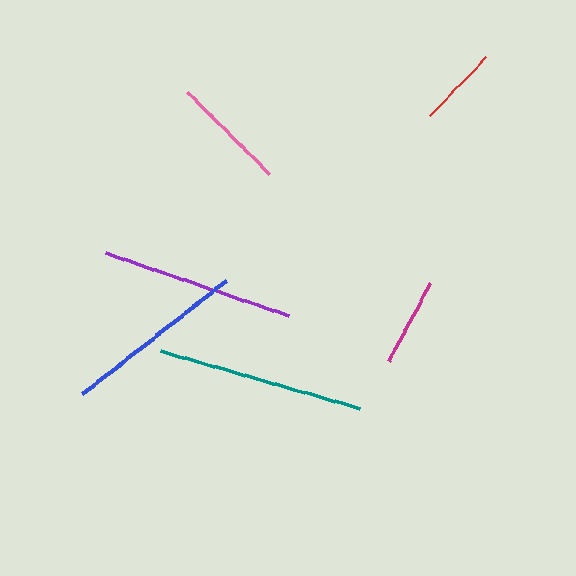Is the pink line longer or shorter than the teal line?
The teal line is longer than the pink line.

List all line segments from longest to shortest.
From longest to shortest: teal, purple, blue, pink, magenta, red.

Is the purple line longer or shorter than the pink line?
The purple line is longer than the pink line.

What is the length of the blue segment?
The blue segment is approximately 182 pixels long.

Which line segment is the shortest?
The red line is the shortest at approximately 81 pixels.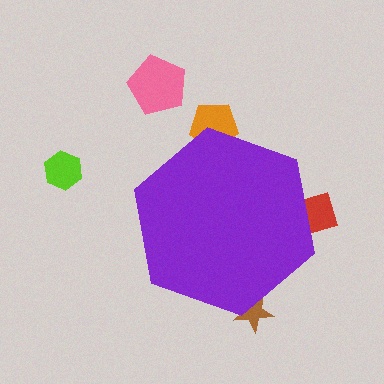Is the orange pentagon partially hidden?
Yes, the orange pentagon is partially hidden behind the purple hexagon.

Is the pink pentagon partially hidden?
No, the pink pentagon is fully visible.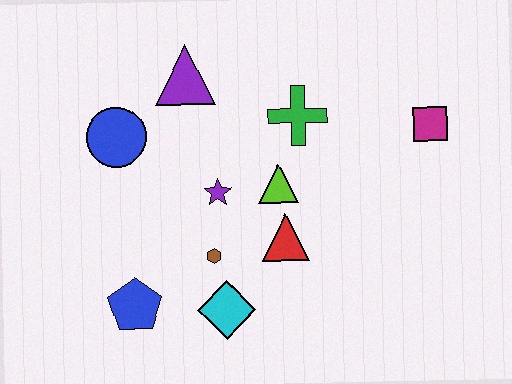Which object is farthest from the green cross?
The blue pentagon is farthest from the green cross.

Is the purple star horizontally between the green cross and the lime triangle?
No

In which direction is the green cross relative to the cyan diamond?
The green cross is above the cyan diamond.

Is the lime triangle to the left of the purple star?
No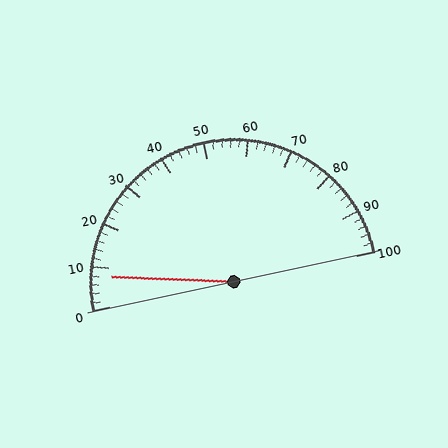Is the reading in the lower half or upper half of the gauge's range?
The reading is in the lower half of the range (0 to 100).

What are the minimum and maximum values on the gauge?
The gauge ranges from 0 to 100.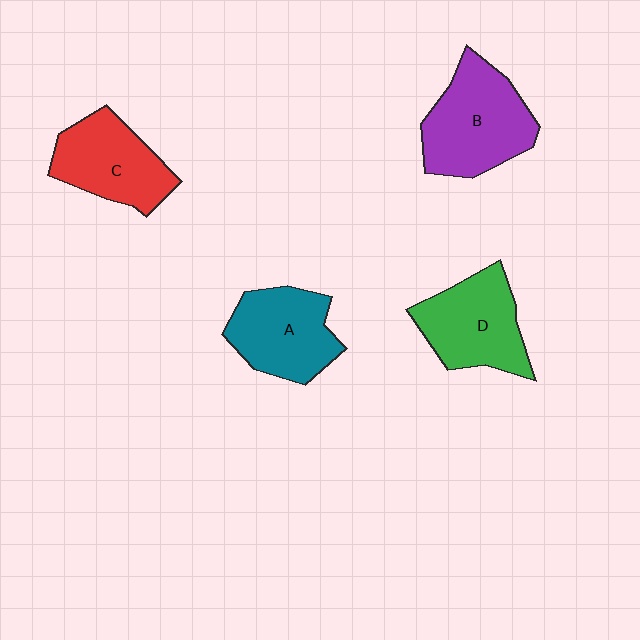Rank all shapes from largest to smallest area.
From largest to smallest: B (purple), D (green), A (teal), C (red).